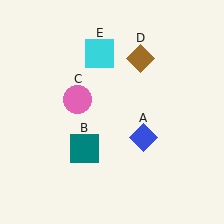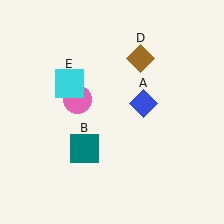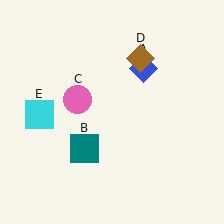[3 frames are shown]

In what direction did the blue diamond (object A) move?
The blue diamond (object A) moved up.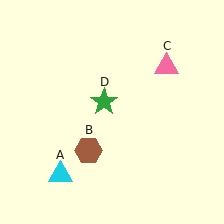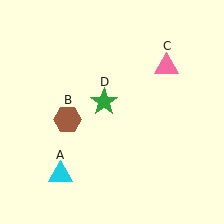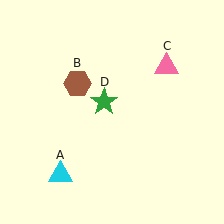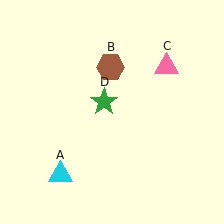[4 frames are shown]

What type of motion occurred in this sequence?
The brown hexagon (object B) rotated clockwise around the center of the scene.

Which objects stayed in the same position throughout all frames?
Cyan triangle (object A) and pink triangle (object C) and green star (object D) remained stationary.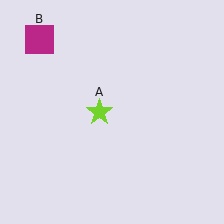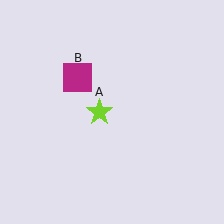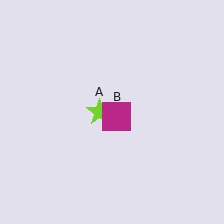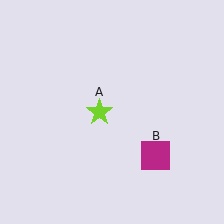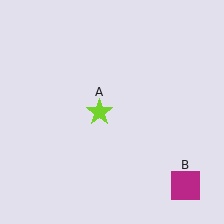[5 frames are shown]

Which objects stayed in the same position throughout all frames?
Lime star (object A) remained stationary.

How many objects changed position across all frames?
1 object changed position: magenta square (object B).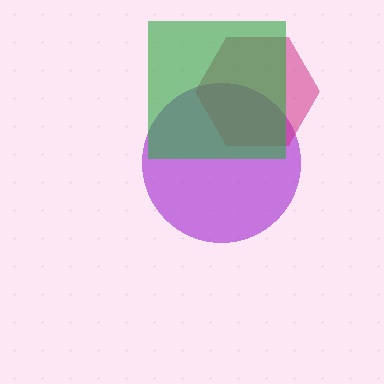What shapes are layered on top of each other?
The layered shapes are: a purple circle, a magenta hexagon, a green square.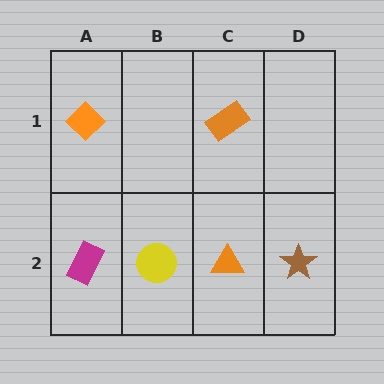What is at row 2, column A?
A magenta rectangle.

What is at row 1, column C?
An orange rectangle.